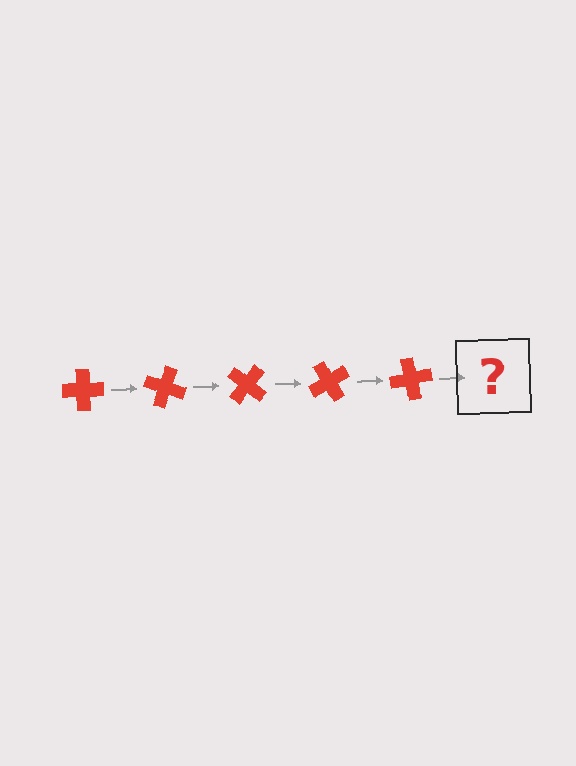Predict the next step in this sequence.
The next step is a red cross rotated 100 degrees.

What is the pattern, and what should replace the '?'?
The pattern is that the cross rotates 20 degrees each step. The '?' should be a red cross rotated 100 degrees.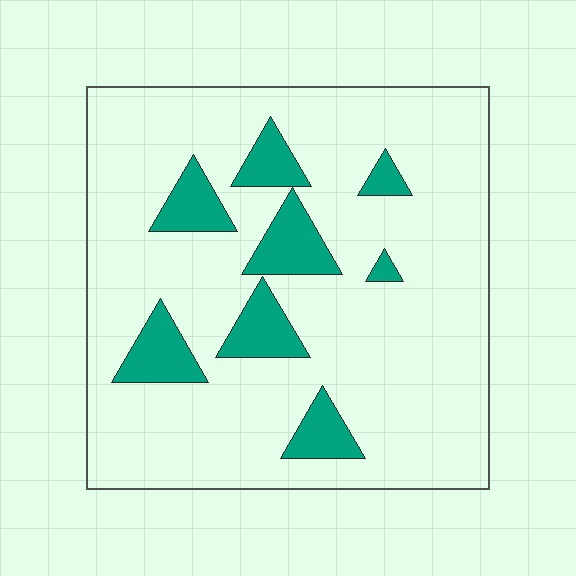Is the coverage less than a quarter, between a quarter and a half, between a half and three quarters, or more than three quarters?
Less than a quarter.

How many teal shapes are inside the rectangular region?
8.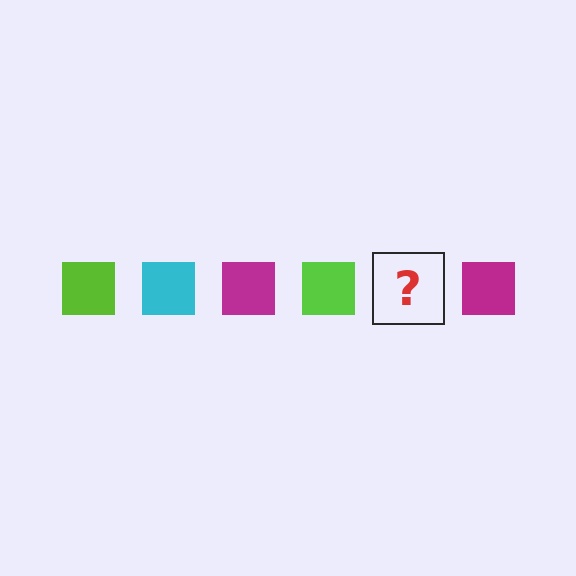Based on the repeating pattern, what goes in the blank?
The blank should be a cyan square.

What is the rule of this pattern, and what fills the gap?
The rule is that the pattern cycles through lime, cyan, magenta squares. The gap should be filled with a cyan square.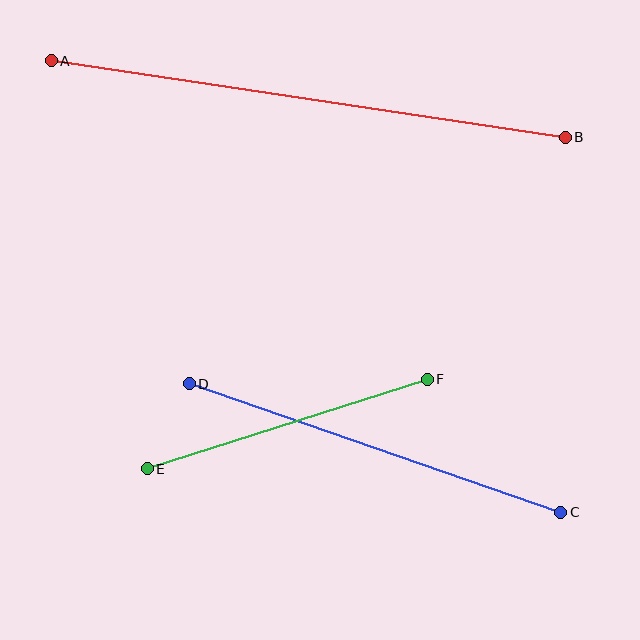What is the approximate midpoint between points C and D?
The midpoint is at approximately (375, 448) pixels.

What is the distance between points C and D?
The distance is approximately 393 pixels.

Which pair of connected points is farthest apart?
Points A and B are farthest apart.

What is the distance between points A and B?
The distance is approximately 520 pixels.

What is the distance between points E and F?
The distance is approximately 294 pixels.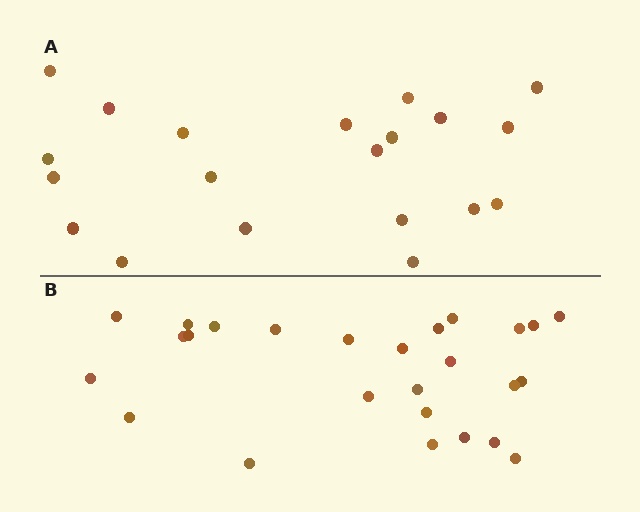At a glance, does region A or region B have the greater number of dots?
Region B (the bottom region) has more dots.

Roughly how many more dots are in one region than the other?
Region B has about 6 more dots than region A.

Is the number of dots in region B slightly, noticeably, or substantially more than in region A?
Region B has noticeably more, but not dramatically so. The ratio is roughly 1.3 to 1.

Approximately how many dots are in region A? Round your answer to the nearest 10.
About 20 dots.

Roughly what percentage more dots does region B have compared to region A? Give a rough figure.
About 30% more.